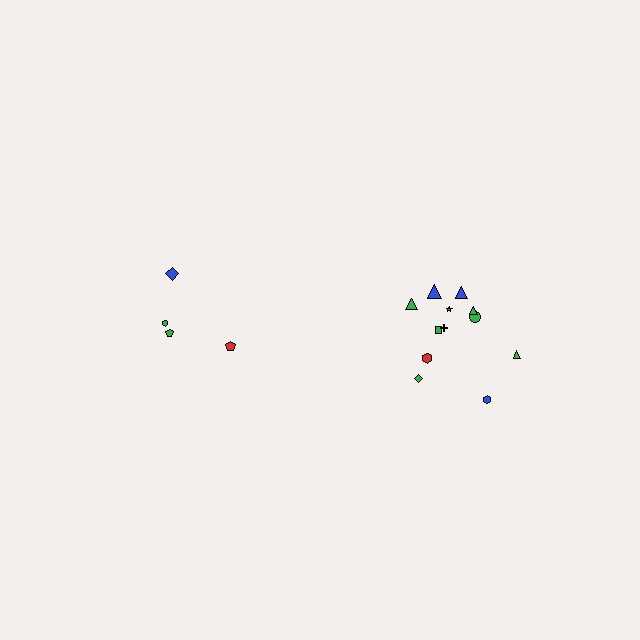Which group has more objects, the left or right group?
The right group.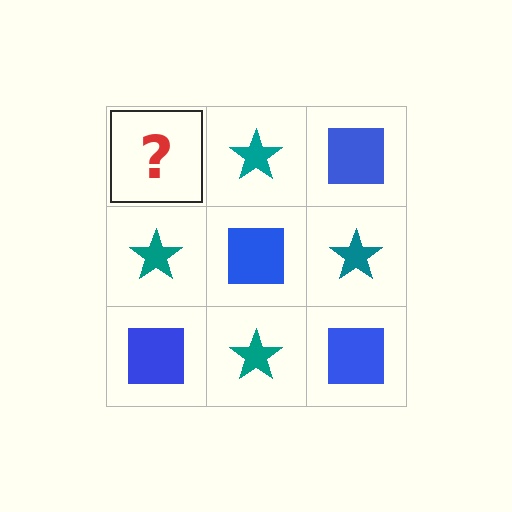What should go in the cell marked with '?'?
The missing cell should contain a blue square.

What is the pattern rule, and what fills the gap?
The rule is that it alternates blue square and teal star in a checkerboard pattern. The gap should be filled with a blue square.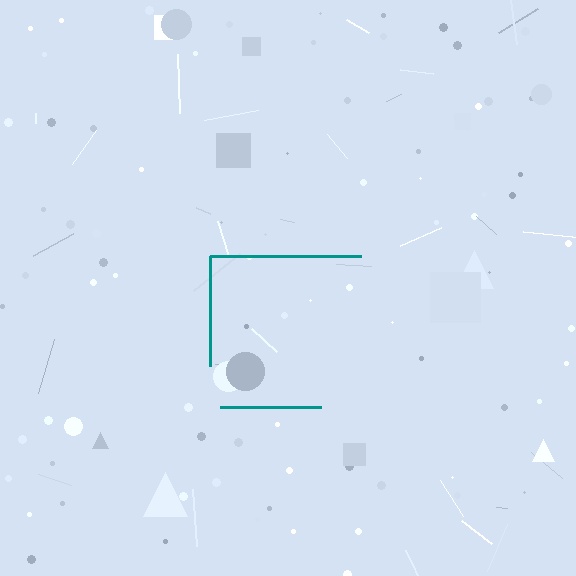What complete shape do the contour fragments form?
The contour fragments form a square.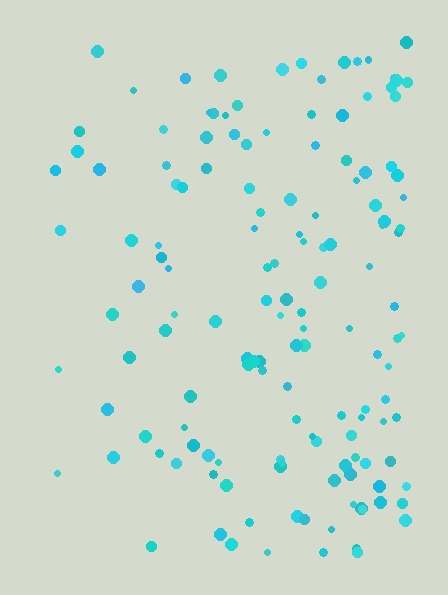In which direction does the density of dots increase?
From left to right, with the right side densest.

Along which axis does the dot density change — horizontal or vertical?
Horizontal.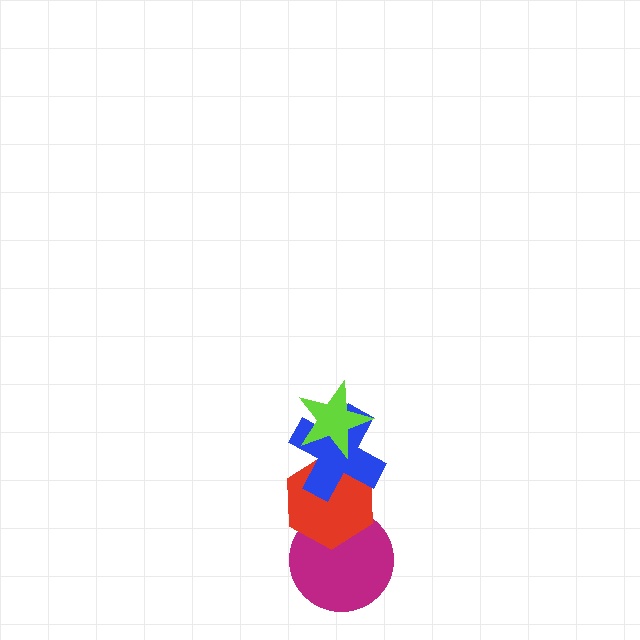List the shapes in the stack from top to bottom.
From top to bottom: the lime star, the blue cross, the red hexagon, the magenta circle.